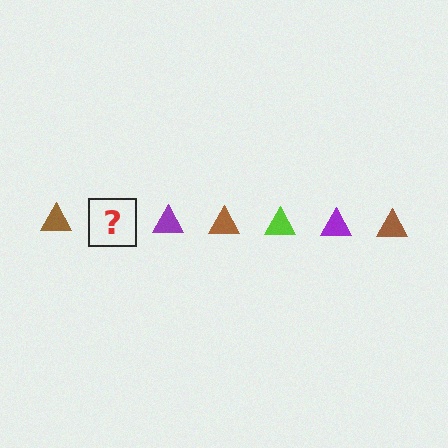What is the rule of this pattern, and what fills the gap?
The rule is that the pattern cycles through brown, lime, purple triangles. The gap should be filled with a lime triangle.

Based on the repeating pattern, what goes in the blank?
The blank should be a lime triangle.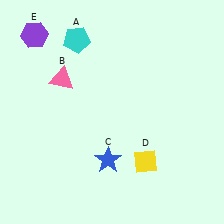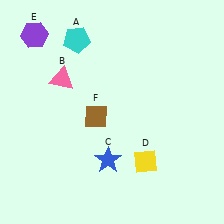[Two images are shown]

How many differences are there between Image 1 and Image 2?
There is 1 difference between the two images.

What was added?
A brown diamond (F) was added in Image 2.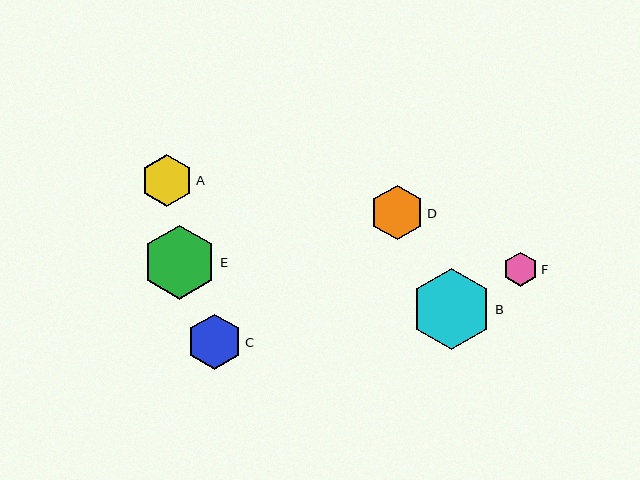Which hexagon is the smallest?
Hexagon F is the smallest with a size of approximately 34 pixels.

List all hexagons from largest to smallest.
From largest to smallest: B, E, C, D, A, F.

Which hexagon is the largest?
Hexagon B is the largest with a size of approximately 81 pixels.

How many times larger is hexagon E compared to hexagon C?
Hexagon E is approximately 1.3 times the size of hexagon C.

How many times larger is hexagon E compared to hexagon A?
Hexagon E is approximately 1.4 times the size of hexagon A.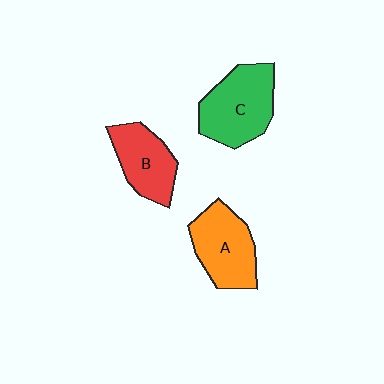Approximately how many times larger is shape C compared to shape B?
Approximately 1.3 times.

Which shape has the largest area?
Shape C (green).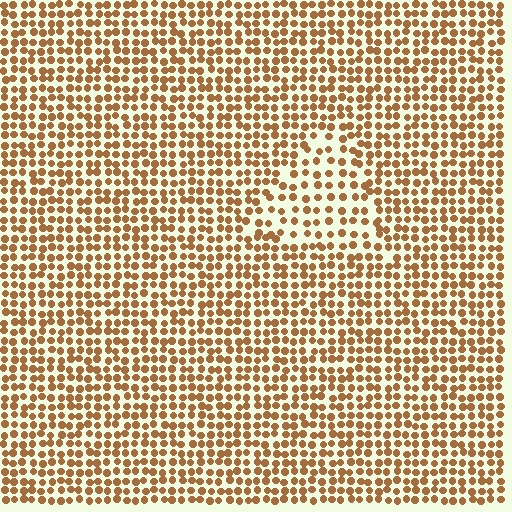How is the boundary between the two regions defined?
The boundary is defined by a change in element density (approximately 1.6x ratio). All elements are the same color, size, and shape.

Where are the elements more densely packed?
The elements are more densely packed outside the triangle boundary.